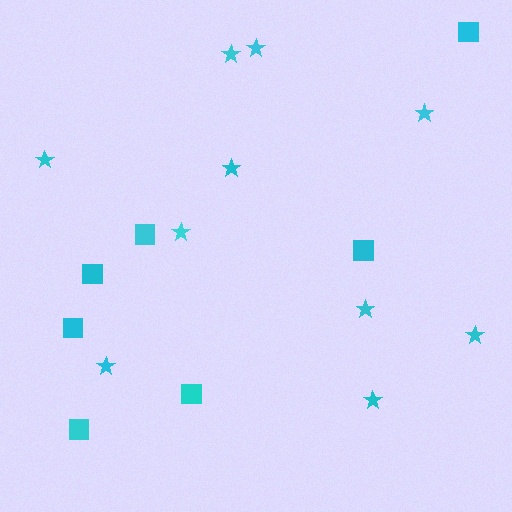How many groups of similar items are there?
There are 2 groups: one group of squares (7) and one group of stars (10).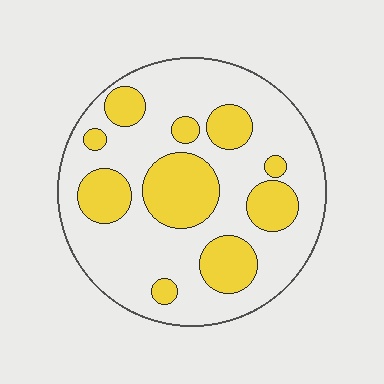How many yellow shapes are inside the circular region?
10.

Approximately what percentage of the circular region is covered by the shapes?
Approximately 30%.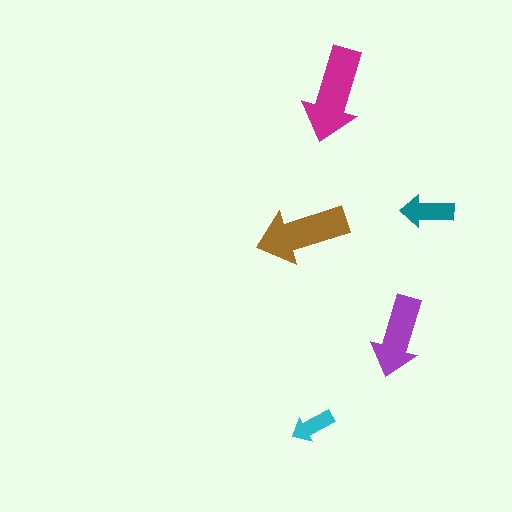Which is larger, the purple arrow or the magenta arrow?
The magenta one.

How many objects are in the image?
There are 5 objects in the image.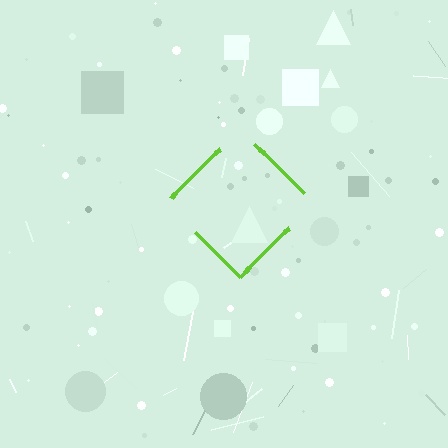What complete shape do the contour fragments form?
The contour fragments form a diamond.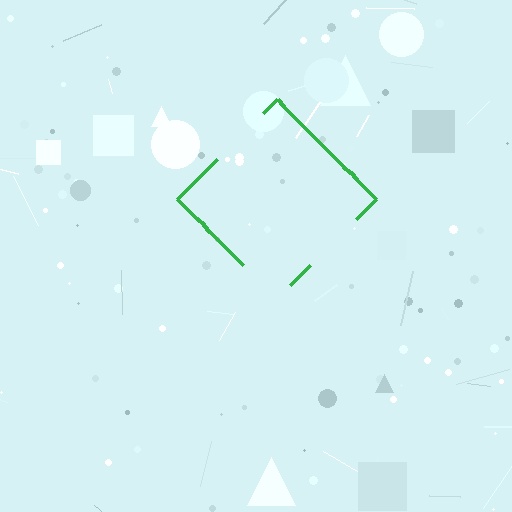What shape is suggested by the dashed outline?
The dashed outline suggests a diamond.